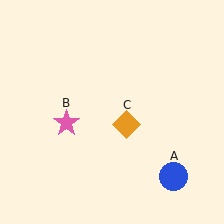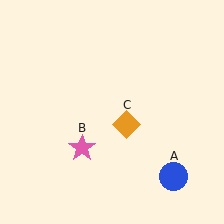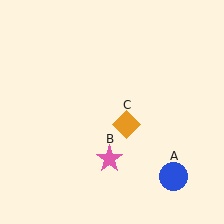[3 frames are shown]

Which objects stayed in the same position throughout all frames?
Blue circle (object A) and orange diamond (object C) remained stationary.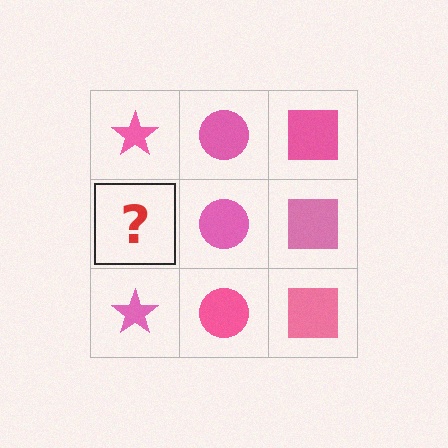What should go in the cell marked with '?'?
The missing cell should contain a pink star.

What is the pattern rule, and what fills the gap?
The rule is that each column has a consistent shape. The gap should be filled with a pink star.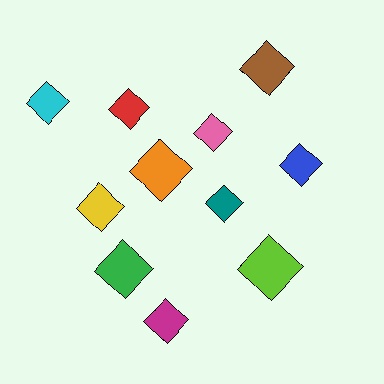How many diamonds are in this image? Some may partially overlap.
There are 11 diamonds.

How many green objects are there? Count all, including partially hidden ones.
There is 1 green object.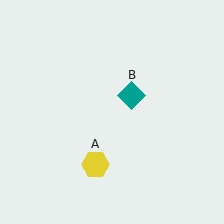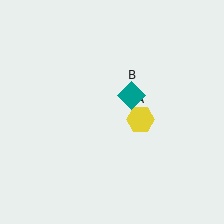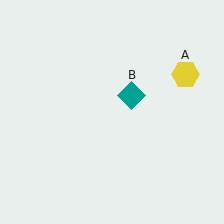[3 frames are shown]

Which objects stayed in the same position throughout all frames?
Teal diamond (object B) remained stationary.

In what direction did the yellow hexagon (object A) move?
The yellow hexagon (object A) moved up and to the right.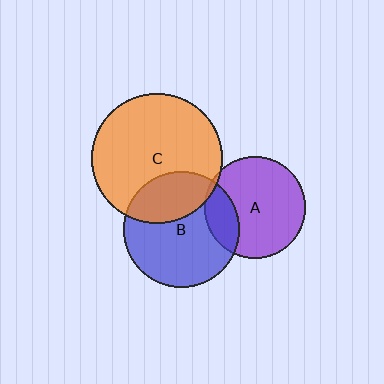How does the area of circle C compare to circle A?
Approximately 1.7 times.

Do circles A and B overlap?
Yes.